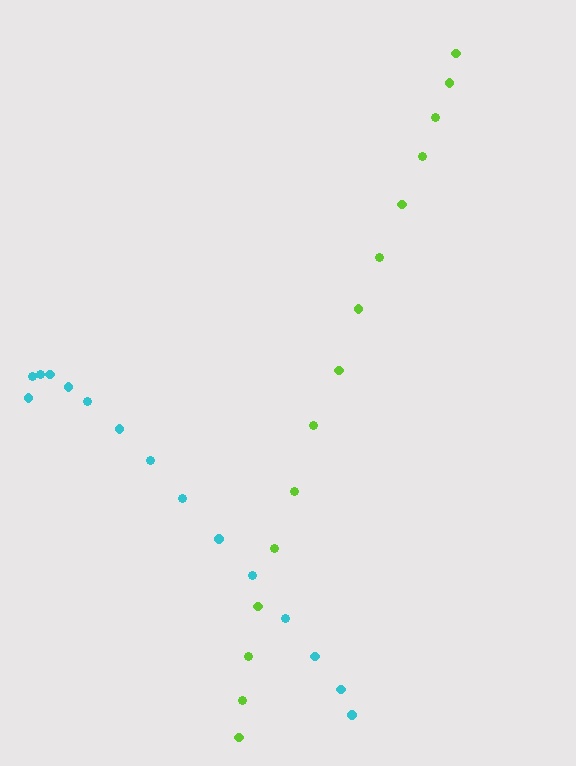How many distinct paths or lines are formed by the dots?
There are 2 distinct paths.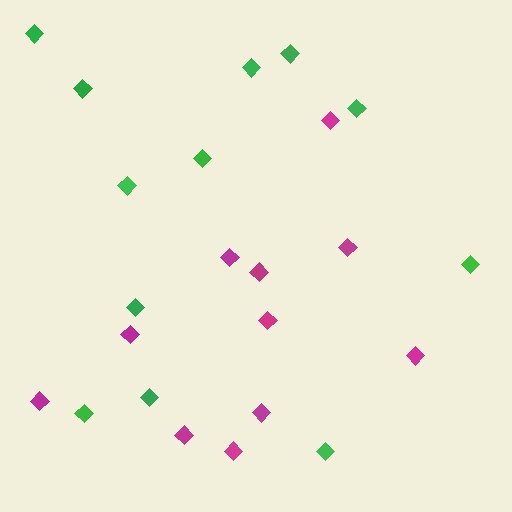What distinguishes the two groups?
There are 2 groups: one group of green diamonds (12) and one group of magenta diamonds (11).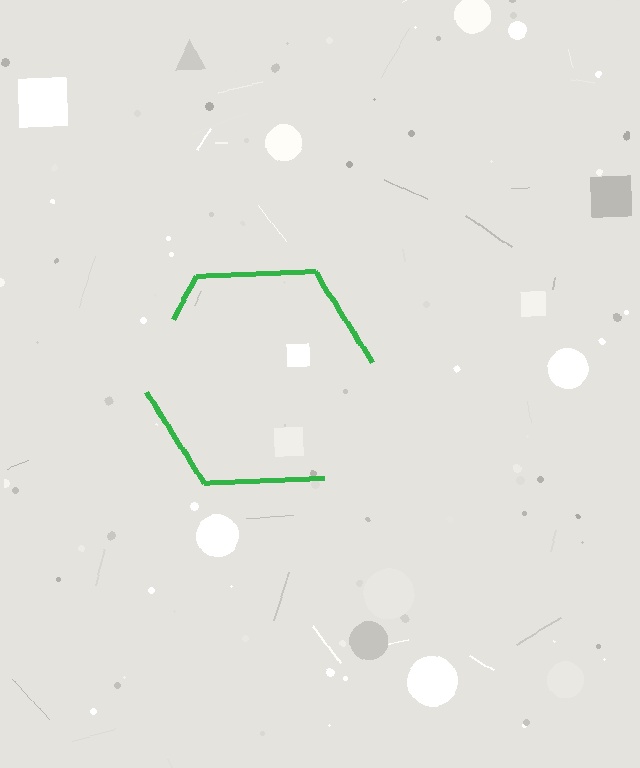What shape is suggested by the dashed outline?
The dashed outline suggests a hexagon.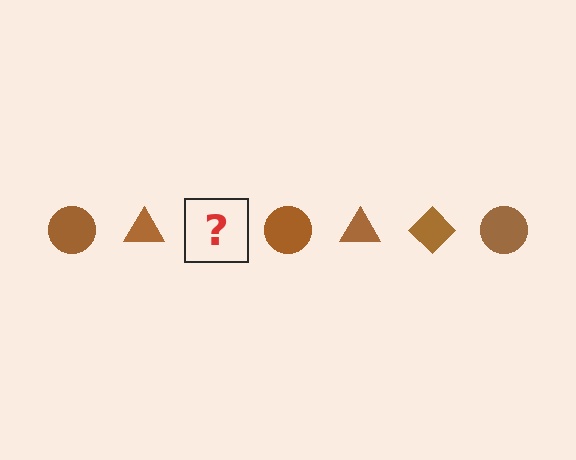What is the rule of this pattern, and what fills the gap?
The rule is that the pattern cycles through circle, triangle, diamond shapes in brown. The gap should be filled with a brown diamond.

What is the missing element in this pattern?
The missing element is a brown diamond.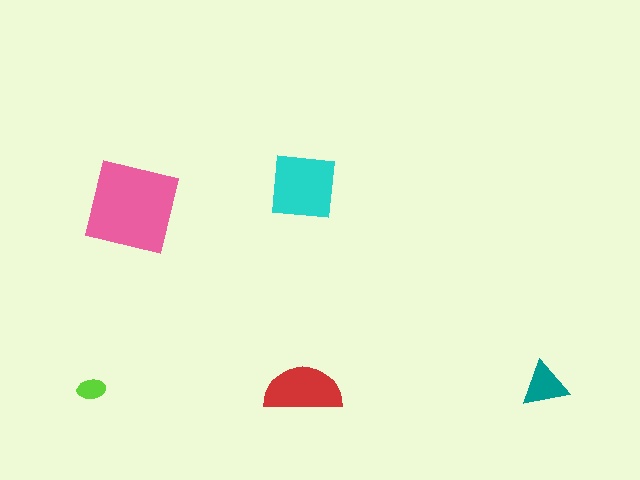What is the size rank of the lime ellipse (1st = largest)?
5th.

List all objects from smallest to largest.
The lime ellipse, the teal triangle, the red semicircle, the cyan square, the pink square.